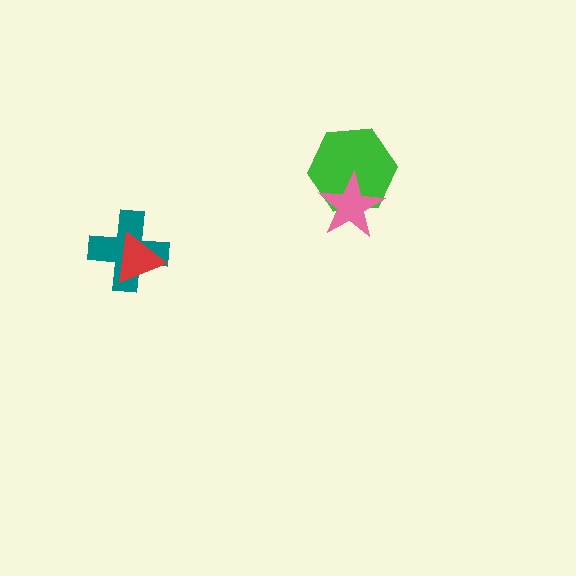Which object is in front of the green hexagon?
The pink star is in front of the green hexagon.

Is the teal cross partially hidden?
Yes, it is partially covered by another shape.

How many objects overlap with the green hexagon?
1 object overlaps with the green hexagon.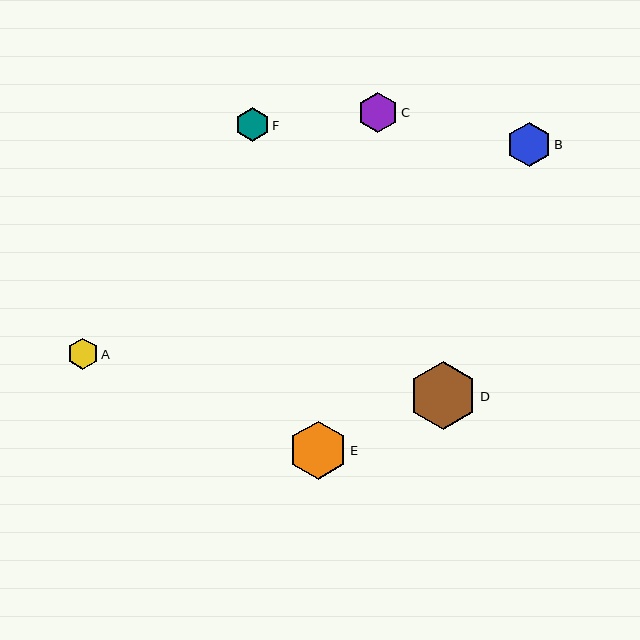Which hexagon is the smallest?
Hexagon A is the smallest with a size of approximately 31 pixels.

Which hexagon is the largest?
Hexagon D is the largest with a size of approximately 68 pixels.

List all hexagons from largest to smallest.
From largest to smallest: D, E, B, C, F, A.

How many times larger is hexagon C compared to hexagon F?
Hexagon C is approximately 1.2 times the size of hexagon F.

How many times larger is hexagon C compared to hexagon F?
Hexagon C is approximately 1.2 times the size of hexagon F.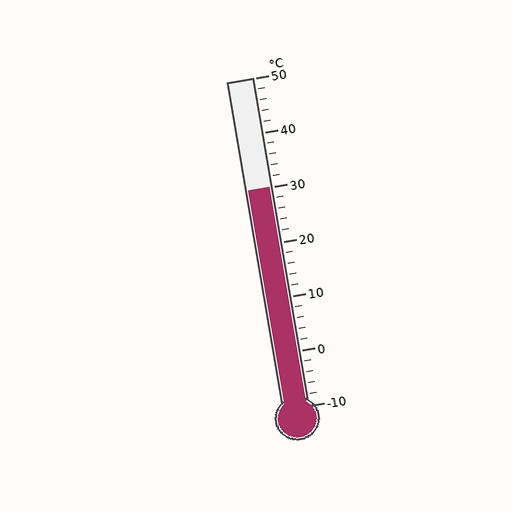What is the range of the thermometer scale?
The thermometer scale ranges from -10°C to 50°C.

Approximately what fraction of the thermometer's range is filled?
The thermometer is filled to approximately 65% of its range.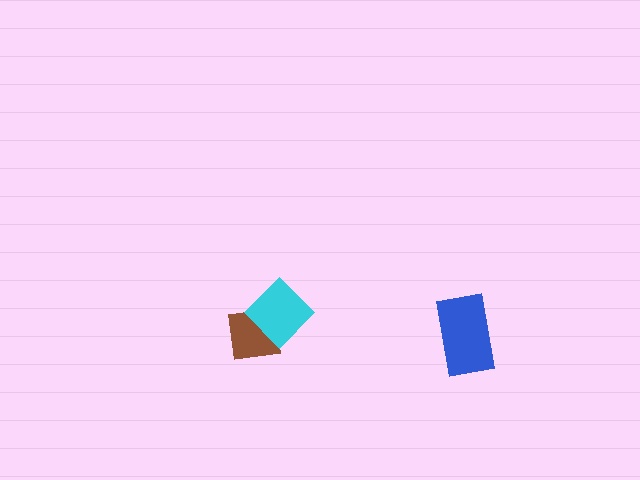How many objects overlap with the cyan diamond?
1 object overlaps with the cyan diamond.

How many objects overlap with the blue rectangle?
0 objects overlap with the blue rectangle.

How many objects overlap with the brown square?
1 object overlaps with the brown square.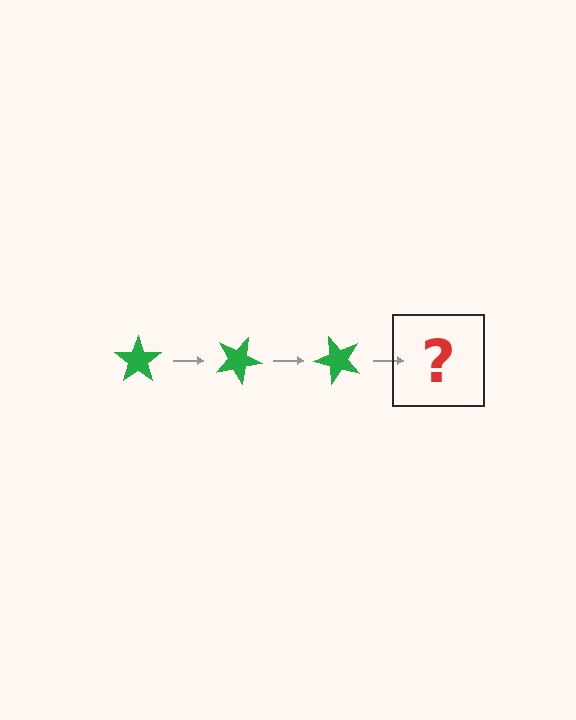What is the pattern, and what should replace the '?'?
The pattern is that the star rotates 25 degrees each step. The '?' should be a green star rotated 75 degrees.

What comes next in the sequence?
The next element should be a green star rotated 75 degrees.